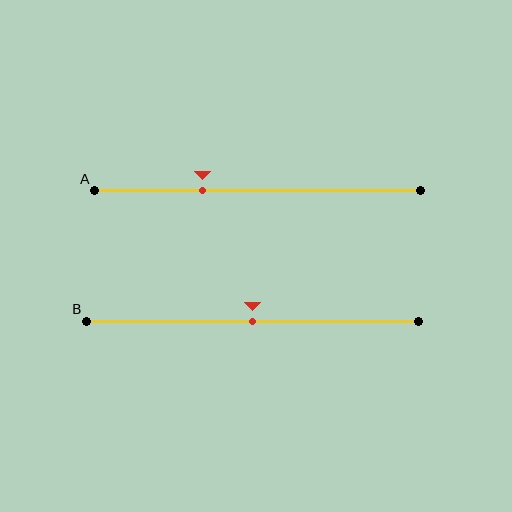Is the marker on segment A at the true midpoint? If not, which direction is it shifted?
No, the marker on segment A is shifted to the left by about 17% of the segment length.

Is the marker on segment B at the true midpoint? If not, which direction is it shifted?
Yes, the marker on segment B is at the true midpoint.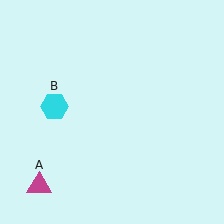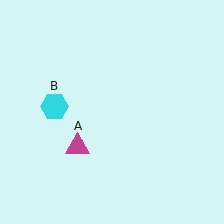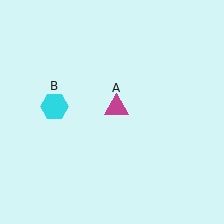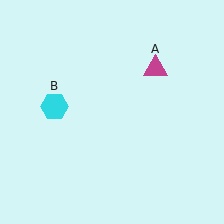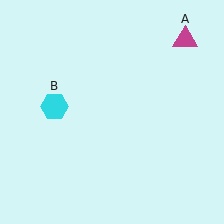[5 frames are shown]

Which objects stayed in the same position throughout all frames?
Cyan hexagon (object B) remained stationary.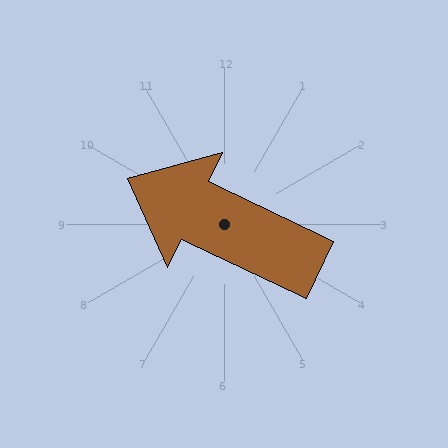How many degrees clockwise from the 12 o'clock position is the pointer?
Approximately 296 degrees.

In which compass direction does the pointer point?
Northwest.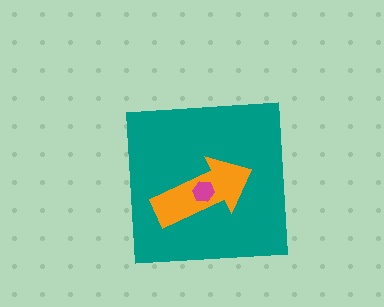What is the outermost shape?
The teal square.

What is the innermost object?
The magenta hexagon.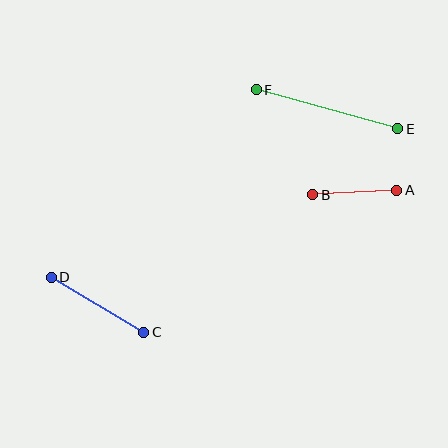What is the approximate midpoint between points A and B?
The midpoint is at approximately (355, 193) pixels.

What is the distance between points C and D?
The distance is approximately 107 pixels.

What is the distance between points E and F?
The distance is approximately 147 pixels.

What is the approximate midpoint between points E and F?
The midpoint is at approximately (327, 109) pixels.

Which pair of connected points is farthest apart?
Points E and F are farthest apart.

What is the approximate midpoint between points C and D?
The midpoint is at approximately (98, 305) pixels.